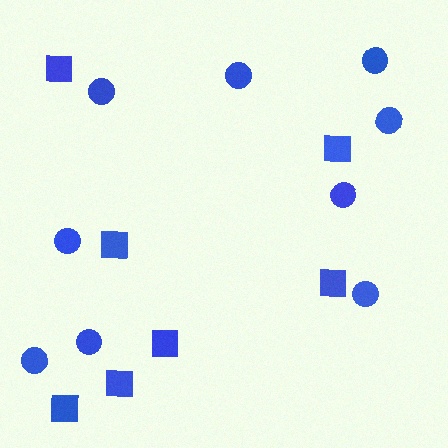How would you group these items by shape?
There are 2 groups: one group of circles (9) and one group of squares (7).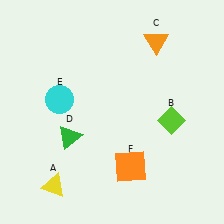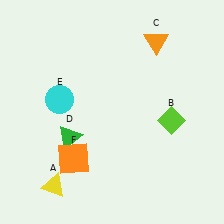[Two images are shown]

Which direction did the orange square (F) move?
The orange square (F) moved left.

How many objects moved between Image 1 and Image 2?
1 object moved between the two images.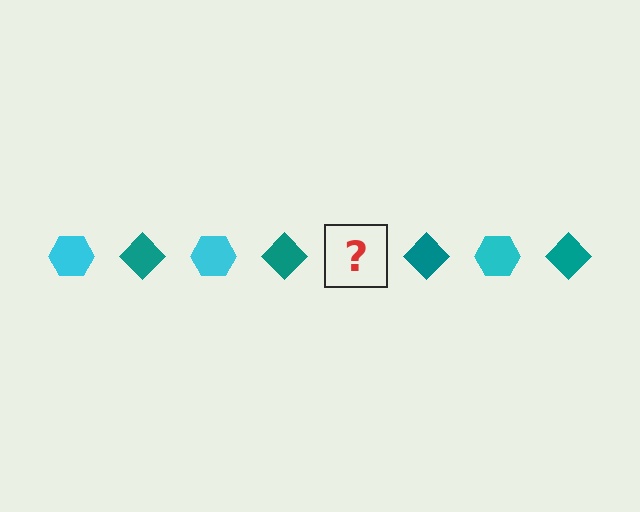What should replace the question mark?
The question mark should be replaced with a cyan hexagon.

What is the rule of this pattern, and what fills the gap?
The rule is that the pattern alternates between cyan hexagon and teal diamond. The gap should be filled with a cyan hexagon.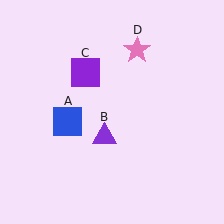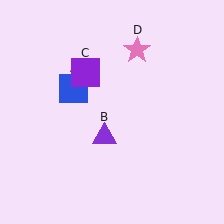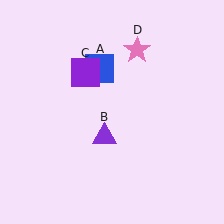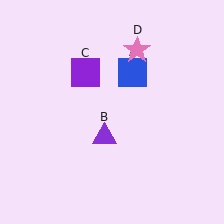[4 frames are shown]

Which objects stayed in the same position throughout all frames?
Purple triangle (object B) and purple square (object C) and pink star (object D) remained stationary.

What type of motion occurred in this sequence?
The blue square (object A) rotated clockwise around the center of the scene.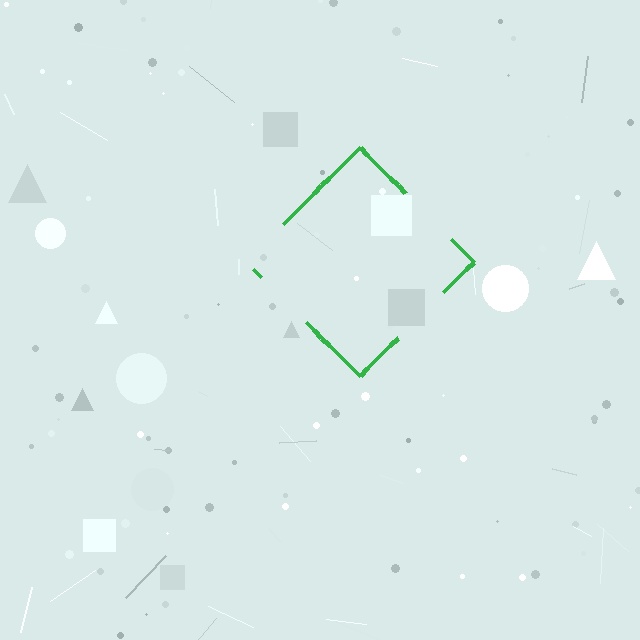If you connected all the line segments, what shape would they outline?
They would outline a diamond.